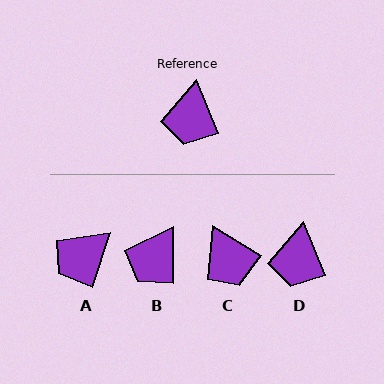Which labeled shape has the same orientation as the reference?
D.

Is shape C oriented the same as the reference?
No, it is off by about 36 degrees.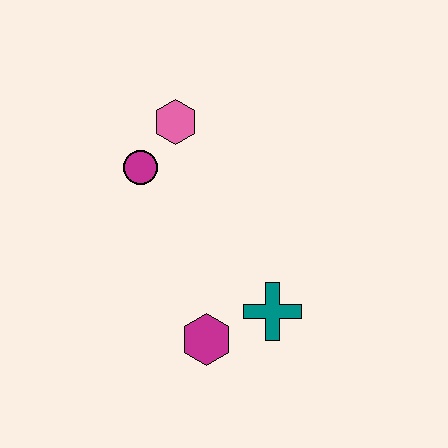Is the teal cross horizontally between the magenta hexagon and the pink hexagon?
No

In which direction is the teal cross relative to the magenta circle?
The teal cross is below the magenta circle.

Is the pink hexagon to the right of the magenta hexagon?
No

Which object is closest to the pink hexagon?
The magenta circle is closest to the pink hexagon.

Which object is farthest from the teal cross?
The pink hexagon is farthest from the teal cross.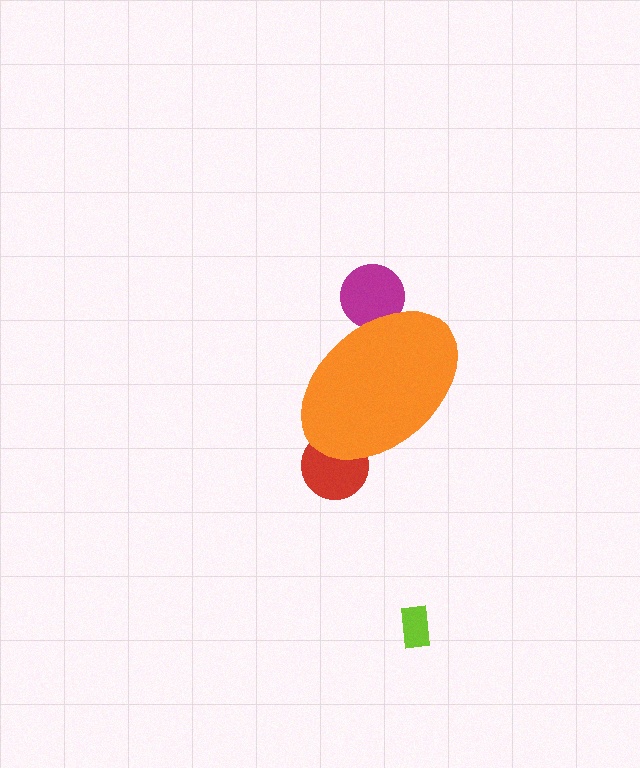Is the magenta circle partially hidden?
Yes, the magenta circle is partially hidden behind the orange ellipse.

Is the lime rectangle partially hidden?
No, the lime rectangle is fully visible.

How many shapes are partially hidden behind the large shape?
2 shapes are partially hidden.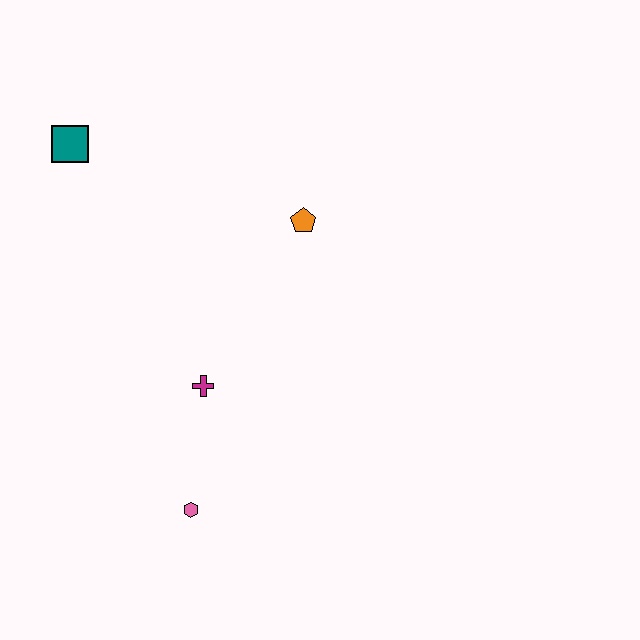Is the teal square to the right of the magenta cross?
No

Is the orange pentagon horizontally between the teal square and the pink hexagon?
No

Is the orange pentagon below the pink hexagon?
No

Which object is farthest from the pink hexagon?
The teal square is farthest from the pink hexagon.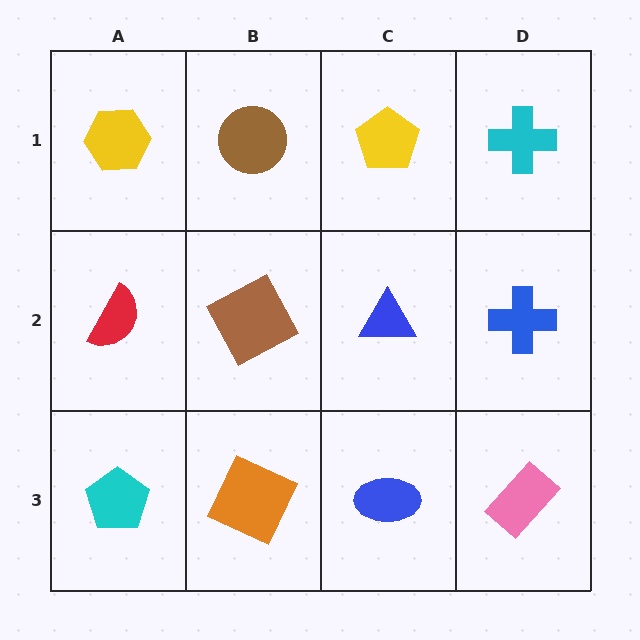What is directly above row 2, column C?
A yellow pentagon.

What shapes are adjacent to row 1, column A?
A red semicircle (row 2, column A), a brown circle (row 1, column B).